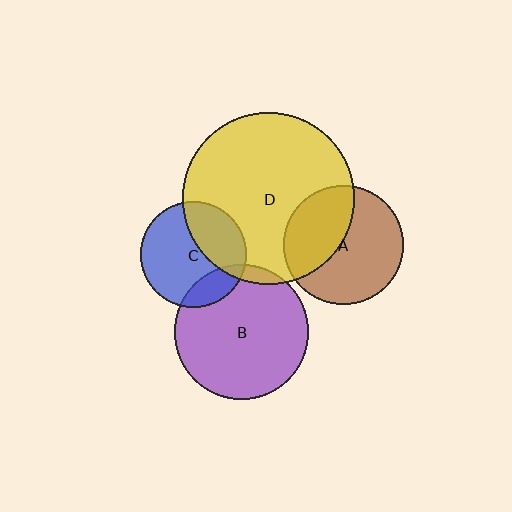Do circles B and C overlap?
Yes.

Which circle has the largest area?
Circle D (yellow).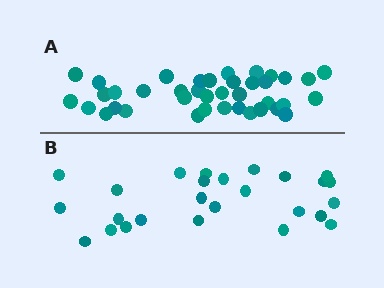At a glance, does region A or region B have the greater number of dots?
Region A (the top region) has more dots.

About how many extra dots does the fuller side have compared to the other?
Region A has approximately 15 more dots than region B.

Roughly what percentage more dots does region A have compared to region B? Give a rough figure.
About 50% more.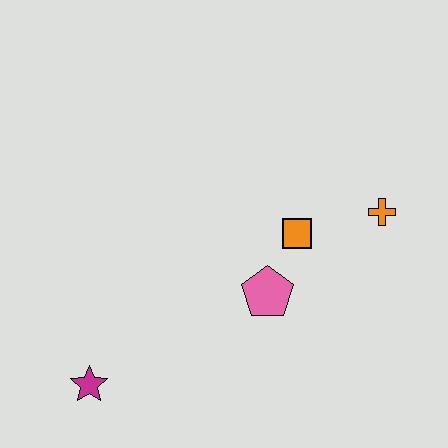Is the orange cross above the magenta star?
Yes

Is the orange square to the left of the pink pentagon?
No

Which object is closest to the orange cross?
The orange square is closest to the orange cross.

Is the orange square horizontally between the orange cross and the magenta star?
Yes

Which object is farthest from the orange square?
The magenta star is farthest from the orange square.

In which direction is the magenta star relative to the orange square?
The magenta star is to the left of the orange square.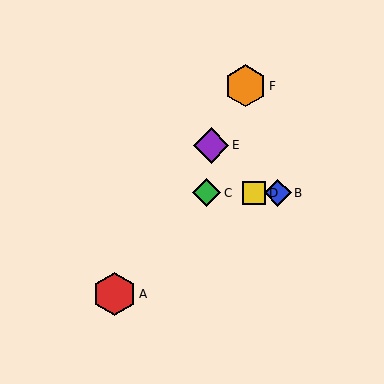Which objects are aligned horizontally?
Objects B, C, D are aligned horizontally.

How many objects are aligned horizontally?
3 objects (B, C, D) are aligned horizontally.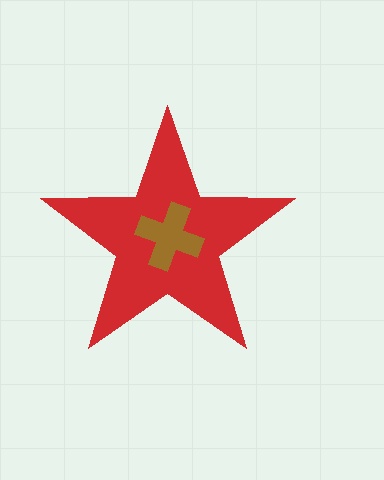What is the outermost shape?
The red star.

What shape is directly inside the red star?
The brown cross.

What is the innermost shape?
The brown cross.